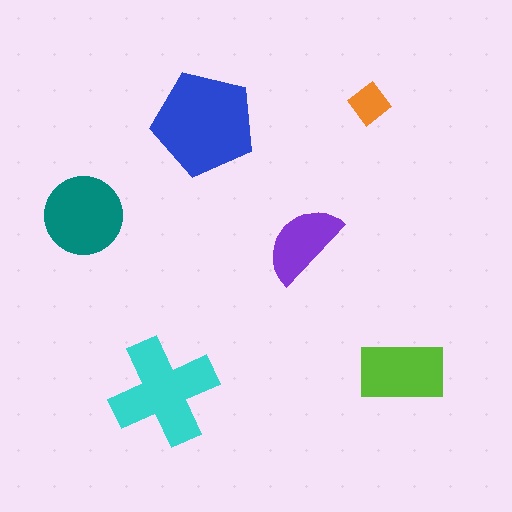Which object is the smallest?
The orange diamond.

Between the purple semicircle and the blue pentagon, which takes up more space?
The blue pentagon.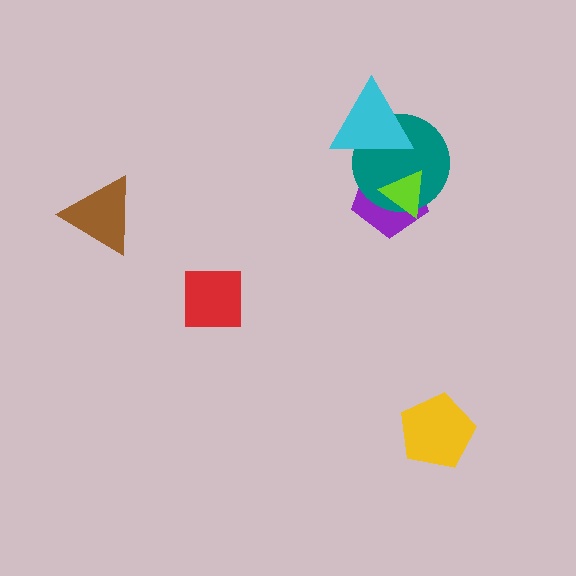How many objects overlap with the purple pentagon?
3 objects overlap with the purple pentagon.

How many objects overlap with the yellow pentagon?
0 objects overlap with the yellow pentagon.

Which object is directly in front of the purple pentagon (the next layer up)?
The teal circle is directly in front of the purple pentagon.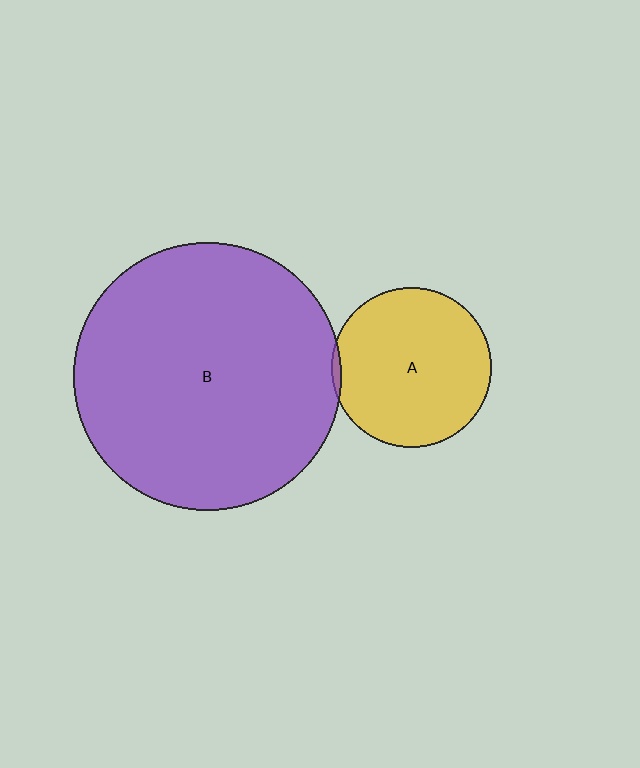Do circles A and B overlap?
Yes.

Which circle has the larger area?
Circle B (purple).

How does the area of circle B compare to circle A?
Approximately 2.8 times.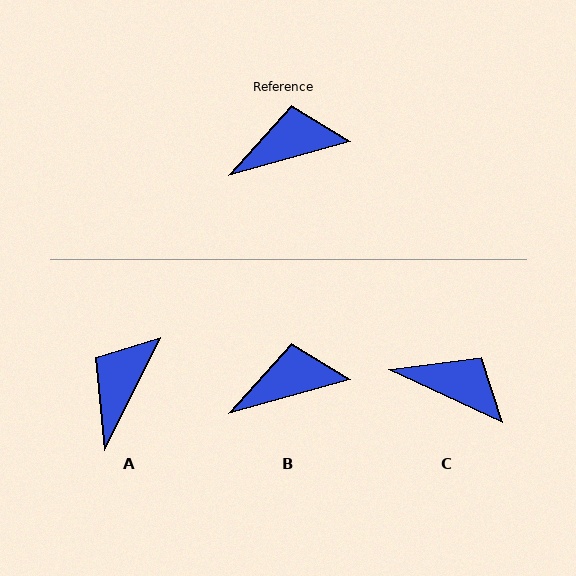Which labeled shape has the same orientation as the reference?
B.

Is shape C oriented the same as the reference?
No, it is off by about 41 degrees.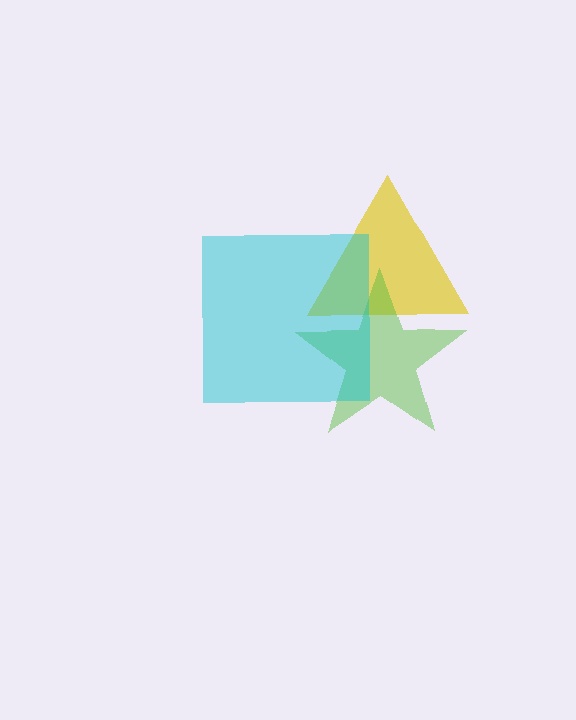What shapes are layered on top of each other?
The layered shapes are: a yellow triangle, a lime star, a cyan square.